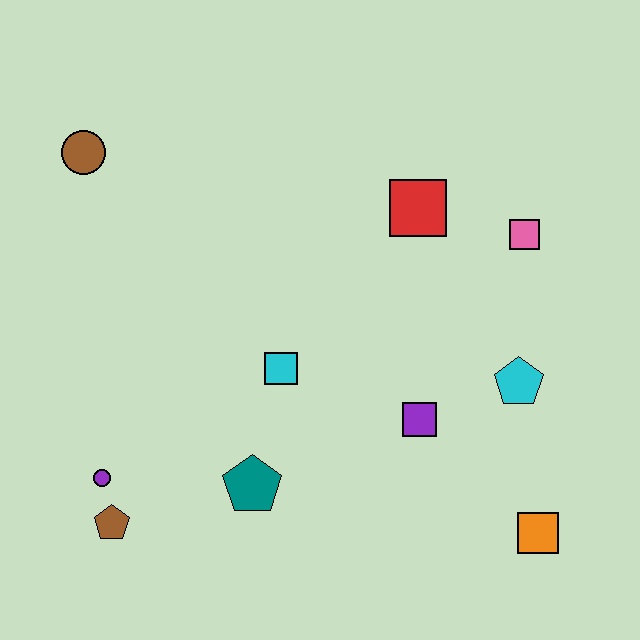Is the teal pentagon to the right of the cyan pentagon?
No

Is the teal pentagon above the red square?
No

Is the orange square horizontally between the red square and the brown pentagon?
No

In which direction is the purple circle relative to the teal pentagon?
The purple circle is to the left of the teal pentagon.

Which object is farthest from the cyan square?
The orange square is farthest from the cyan square.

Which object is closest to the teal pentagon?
The cyan square is closest to the teal pentagon.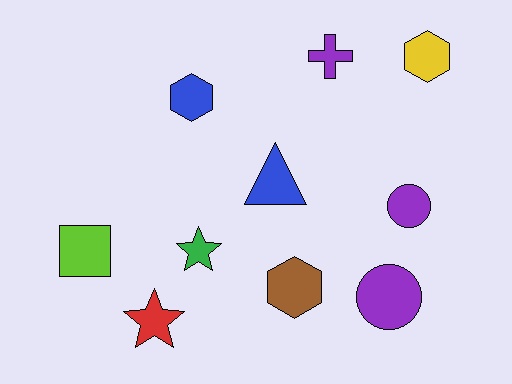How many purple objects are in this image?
There are 3 purple objects.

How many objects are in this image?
There are 10 objects.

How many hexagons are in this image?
There are 3 hexagons.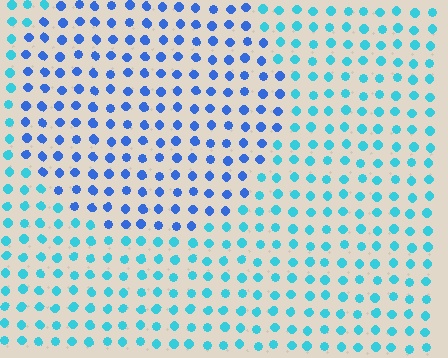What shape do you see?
I see a circle.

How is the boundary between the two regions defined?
The boundary is defined purely by a slight shift in hue (about 35 degrees). Spacing, size, and orientation are identical on both sides.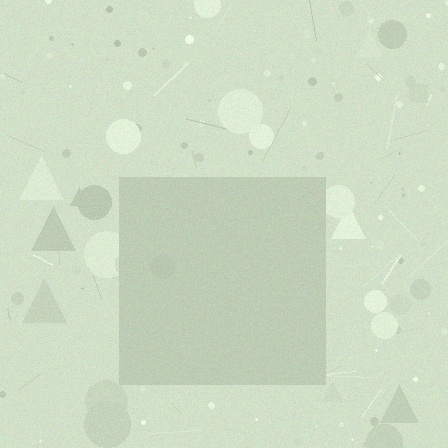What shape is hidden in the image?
A square is hidden in the image.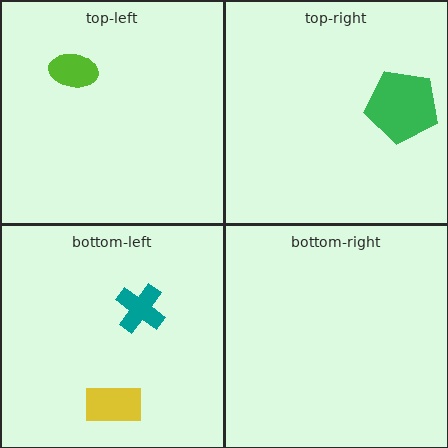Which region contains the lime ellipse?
The top-left region.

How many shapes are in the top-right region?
1.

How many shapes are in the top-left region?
1.